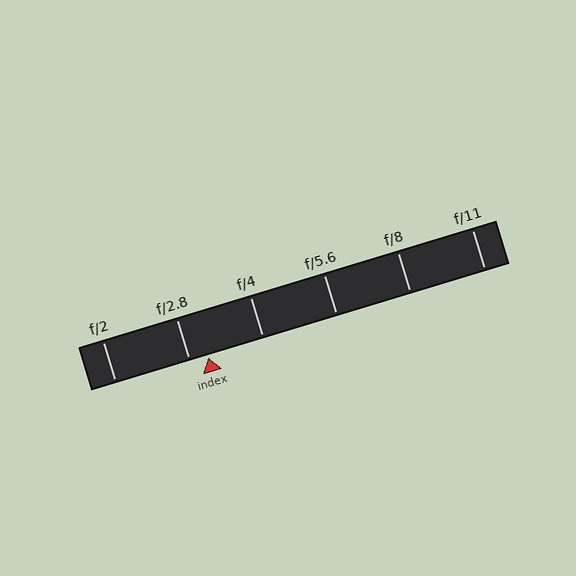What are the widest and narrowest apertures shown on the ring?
The widest aperture shown is f/2 and the narrowest is f/11.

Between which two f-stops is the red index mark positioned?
The index mark is between f/2.8 and f/4.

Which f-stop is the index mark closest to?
The index mark is closest to f/2.8.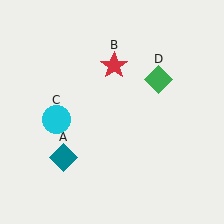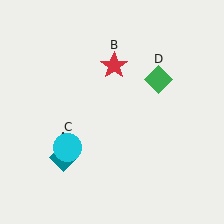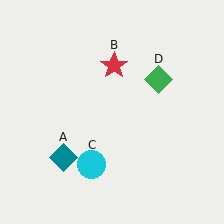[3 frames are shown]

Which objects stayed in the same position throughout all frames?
Teal diamond (object A) and red star (object B) and green diamond (object D) remained stationary.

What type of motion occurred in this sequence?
The cyan circle (object C) rotated counterclockwise around the center of the scene.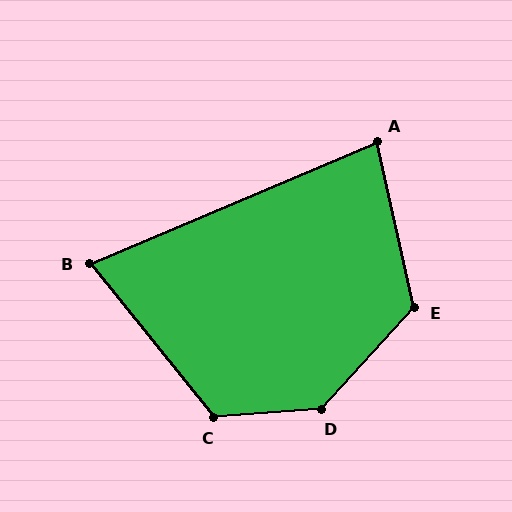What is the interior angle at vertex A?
Approximately 80 degrees (acute).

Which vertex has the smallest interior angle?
B, at approximately 74 degrees.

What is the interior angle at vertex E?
Approximately 125 degrees (obtuse).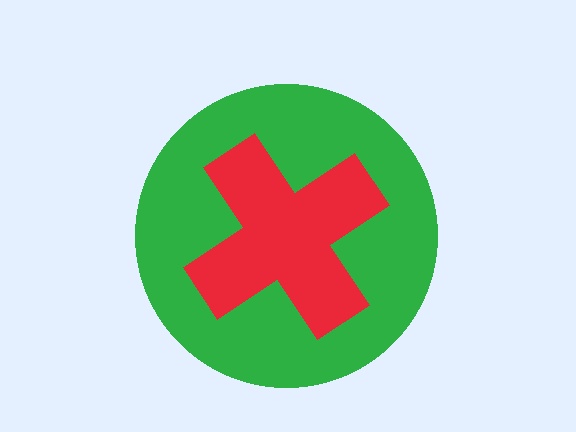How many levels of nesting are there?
2.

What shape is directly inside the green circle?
The red cross.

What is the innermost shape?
The red cross.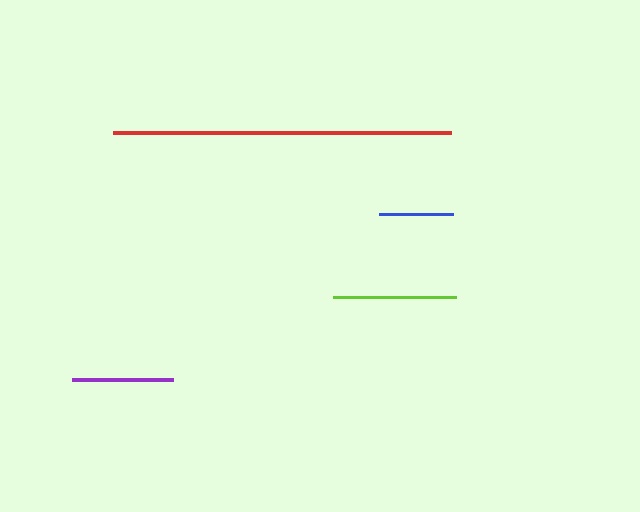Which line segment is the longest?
The red line is the longest at approximately 337 pixels.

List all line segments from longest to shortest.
From longest to shortest: red, lime, purple, blue.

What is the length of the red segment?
The red segment is approximately 337 pixels long.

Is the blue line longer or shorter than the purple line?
The purple line is longer than the blue line.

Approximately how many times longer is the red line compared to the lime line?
The red line is approximately 2.7 times the length of the lime line.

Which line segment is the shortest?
The blue line is the shortest at approximately 74 pixels.